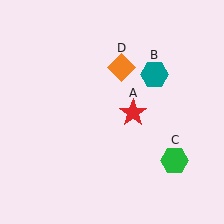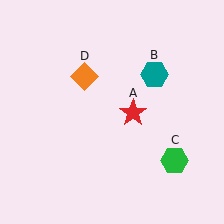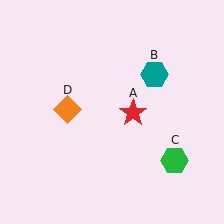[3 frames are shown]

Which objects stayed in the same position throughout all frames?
Red star (object A) and teal hexagon (object B) and green hexagon (object C) remained stationary.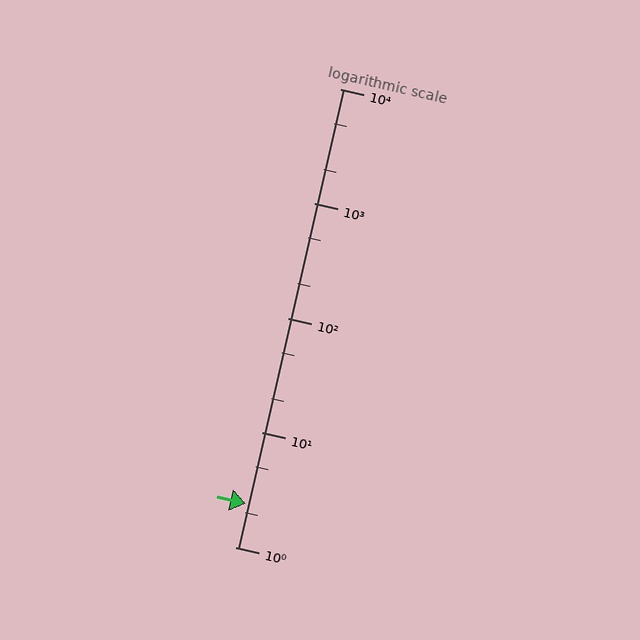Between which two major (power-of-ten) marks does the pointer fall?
The pointer is between 1 and 10.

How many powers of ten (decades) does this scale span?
The scale spans 4 decades, from 1 to 10000.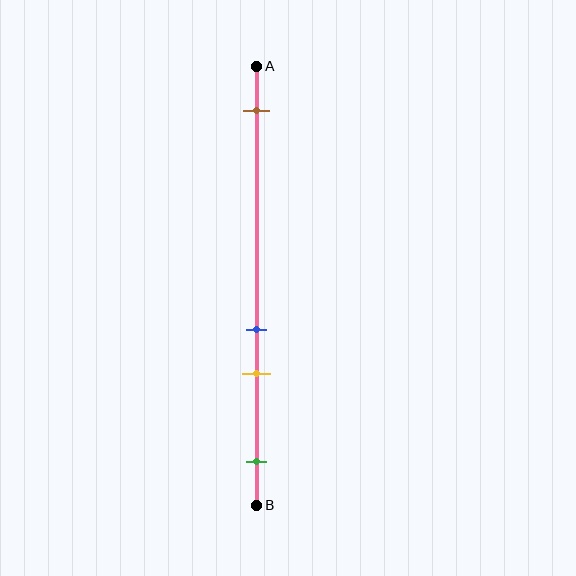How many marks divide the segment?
There are 4 marks dividing the segment.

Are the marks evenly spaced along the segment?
No, the marks are not evenly spaced.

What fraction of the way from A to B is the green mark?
The green mark is approximately 90% (0.9) of the way from A to B.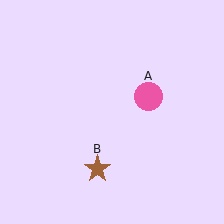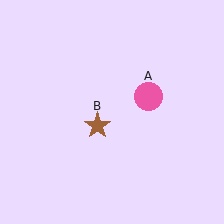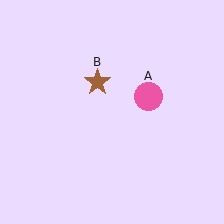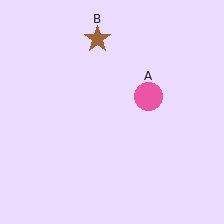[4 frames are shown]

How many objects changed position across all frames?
1 object changed position: brown star (object B).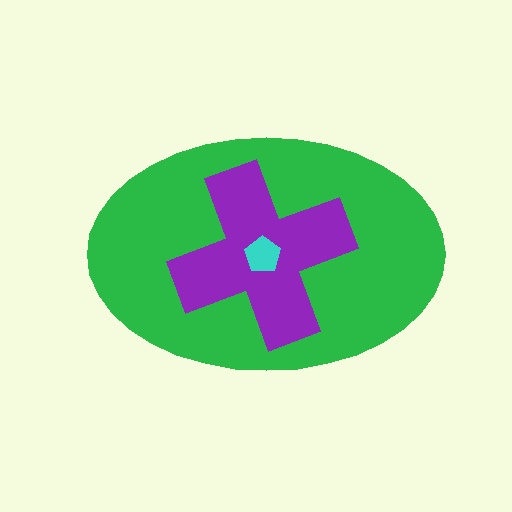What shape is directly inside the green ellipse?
The purple cross.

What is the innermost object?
The cyan pentagon.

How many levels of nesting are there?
3.